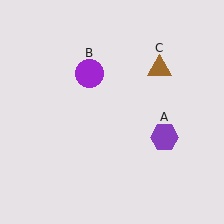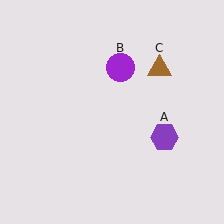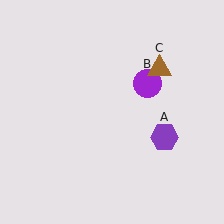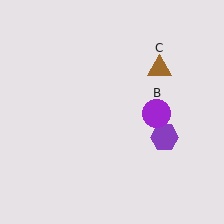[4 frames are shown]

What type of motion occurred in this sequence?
The purple circle (object B) rotated clockwise around the center of the scene.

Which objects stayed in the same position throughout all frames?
Purple hexagon (object A) and brown triangle (object C) remained stationary.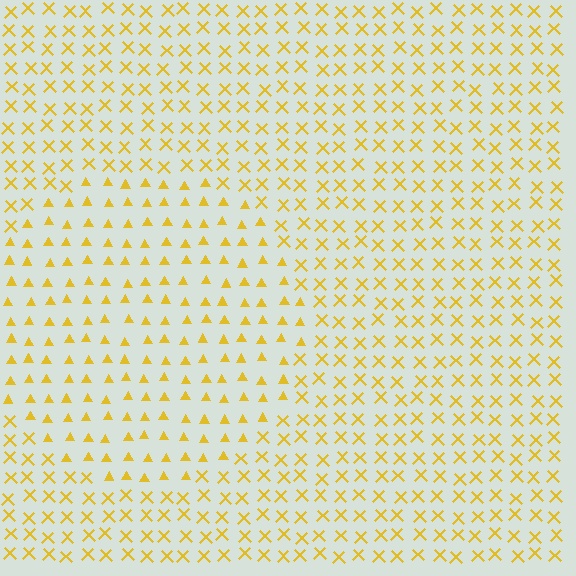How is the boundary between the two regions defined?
The boundary is defined by a change in element shape: triangles inside vs. X marks outside. All elements share the same color and spacing.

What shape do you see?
I see a circle.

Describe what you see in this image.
The image is filled with small yellow elements arranged in a uniform grid. A circle-shaped region contains triangles, while the surrounding area contains X marks. The boundary is defined purely by the change in element shape.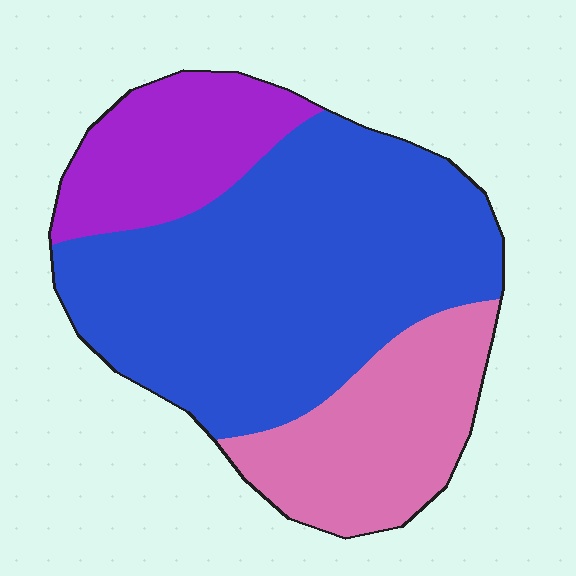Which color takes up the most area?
Blue, at roughly 60%.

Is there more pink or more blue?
Blue.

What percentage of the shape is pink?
Pink takes up about one quarter (1/4) of the shape.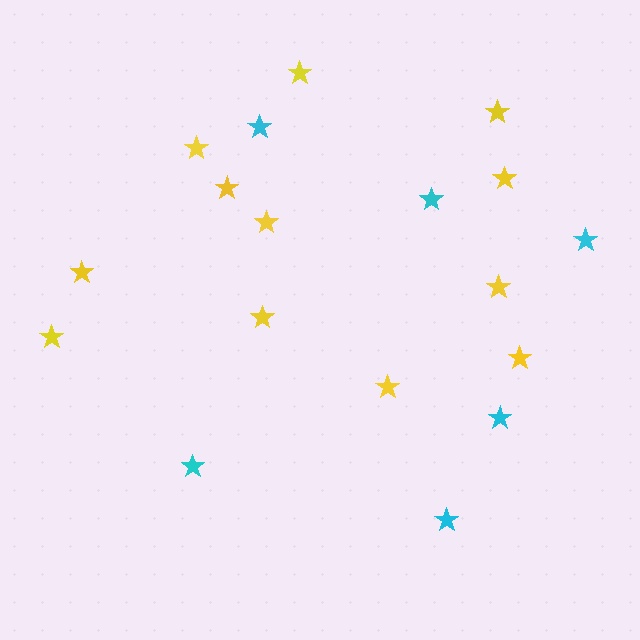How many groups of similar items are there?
There are 2 groups: one group of yellow stars (12) and one group of cyan stars (6).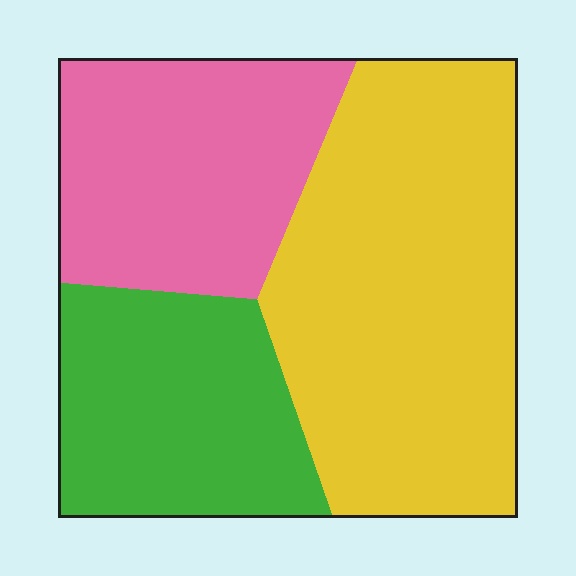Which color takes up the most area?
Yellow, at roughly 45%.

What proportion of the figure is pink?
Pink covers 28% of the figure.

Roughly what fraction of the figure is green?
Green takes up between a sixth and a third of the figure.